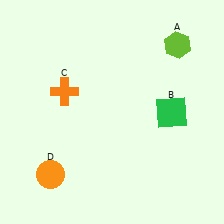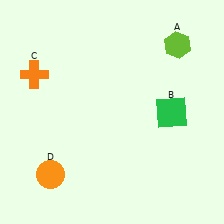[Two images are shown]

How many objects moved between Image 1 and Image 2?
1 object moved between the two images.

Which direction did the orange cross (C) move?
The orange cross (C) moved left.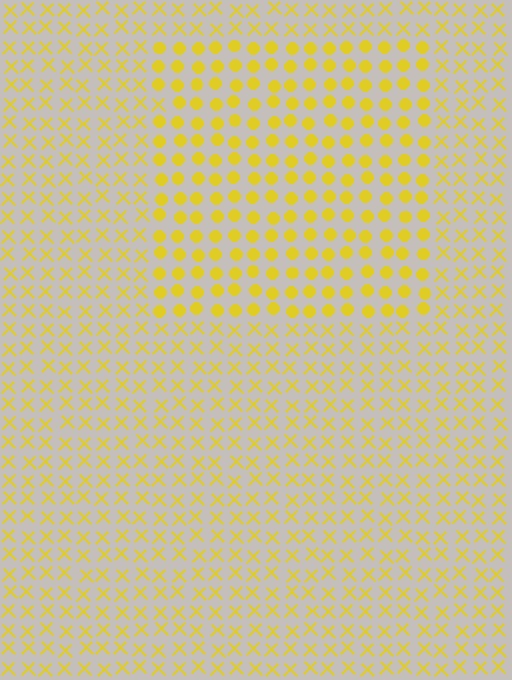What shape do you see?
I see a rectangle.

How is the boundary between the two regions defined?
The boundary is defined by a change in element shape: circles inside vs. X marks outside. All elements share the same color and spacing.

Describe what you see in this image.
The image is filled with small yellow elements arranged in a uniform grid. A rectangle-shaped region contains circles, while the surrounding area contains X marks. The boundary is defined purely by the change in element shape.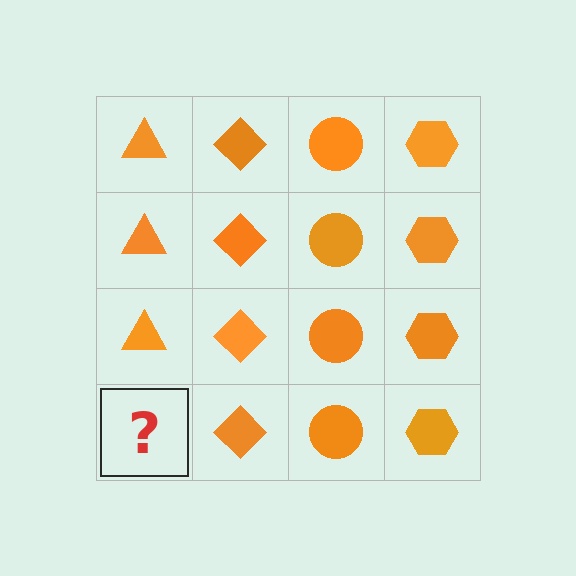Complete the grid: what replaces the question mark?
The question mark should be replaced with an orange triangle.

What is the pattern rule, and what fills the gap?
The rule is that each column has a consistent shape. The gap should be filled with an orange triangle.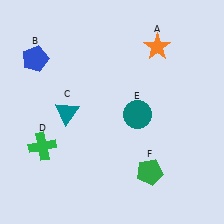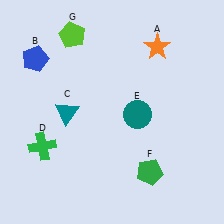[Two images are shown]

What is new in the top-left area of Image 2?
A lime pentagon (G) was added in the top-left area of Image 2.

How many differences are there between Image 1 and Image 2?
There is 1 difference between the two images.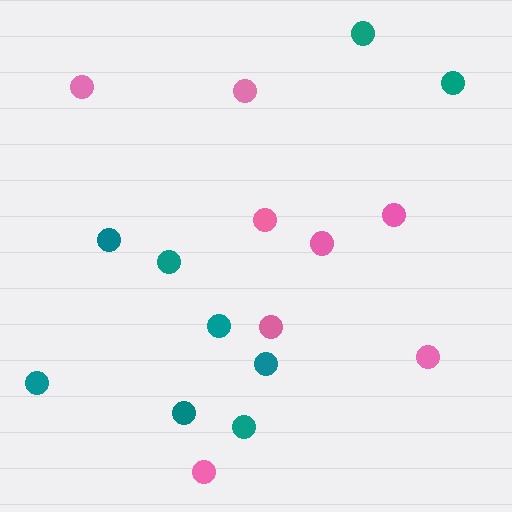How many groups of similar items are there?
There are 2 groups: one group of teal circles (9) and one group of pink circles (8).